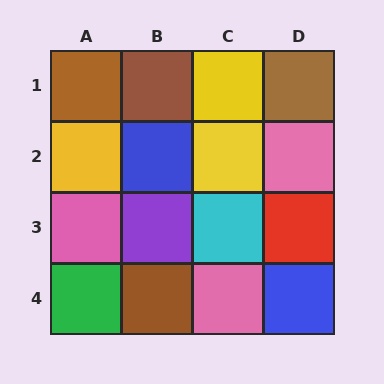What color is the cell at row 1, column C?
Yellow.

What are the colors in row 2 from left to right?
Yellow, blue, yellow, pink.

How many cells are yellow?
3 cells are yellow.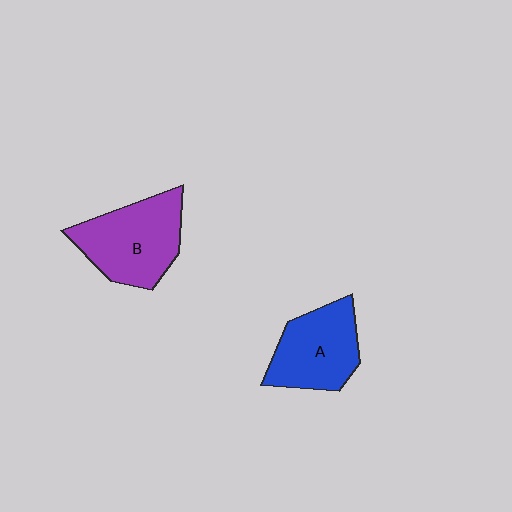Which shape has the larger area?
Shape B (purple).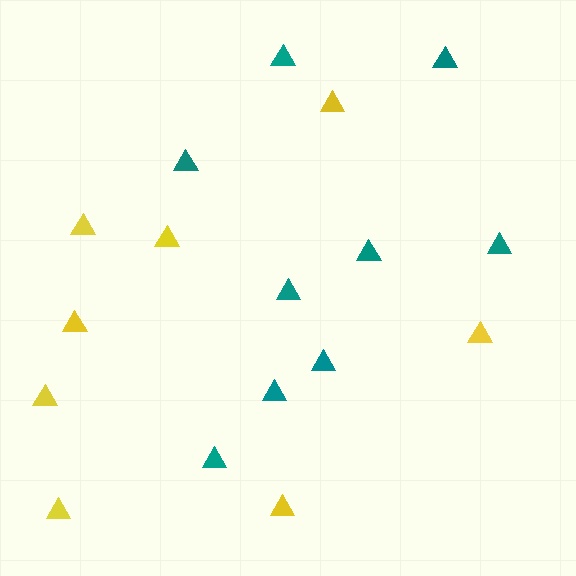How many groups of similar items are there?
There are 2 groups: one group of teal triangles (9) and one group of yellow triangles (8).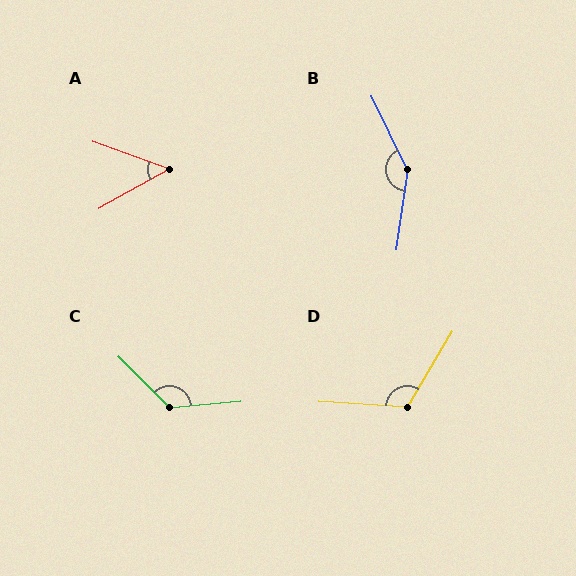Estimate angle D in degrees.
Approximately 117 degrees.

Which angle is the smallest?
A, at approximately 49 degrees.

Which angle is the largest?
B, at approximately 146 degrees.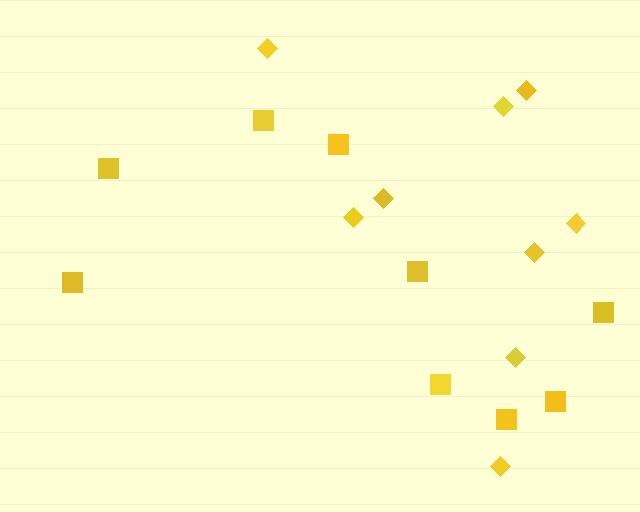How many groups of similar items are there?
There are 2 groups: one group of diamonds (9) and one group of squares (9).